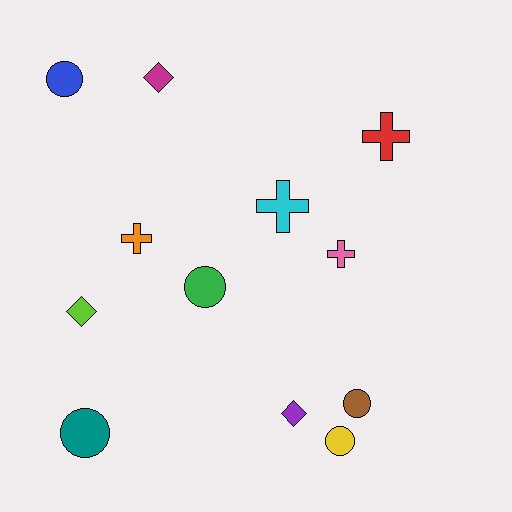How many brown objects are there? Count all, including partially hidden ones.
There is 1 brown object.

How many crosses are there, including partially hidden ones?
There are 4 crosses.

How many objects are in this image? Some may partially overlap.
There are 12 objects.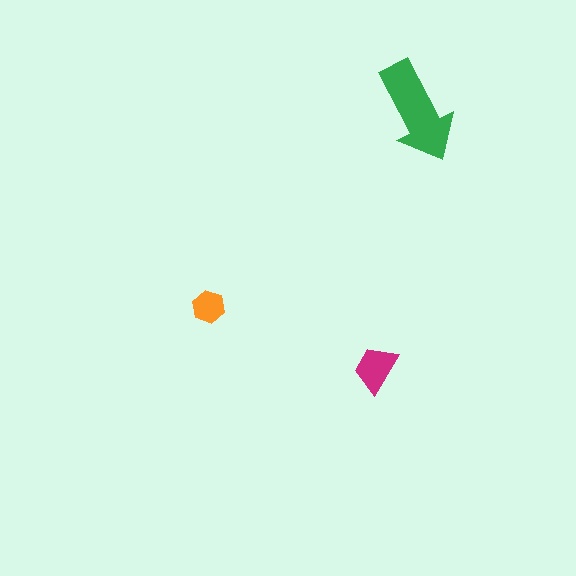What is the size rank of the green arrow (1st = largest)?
1st.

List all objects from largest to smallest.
The green arrow, the magenta trapezoid, the orange hexagon.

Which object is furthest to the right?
The green arrow is rightmost.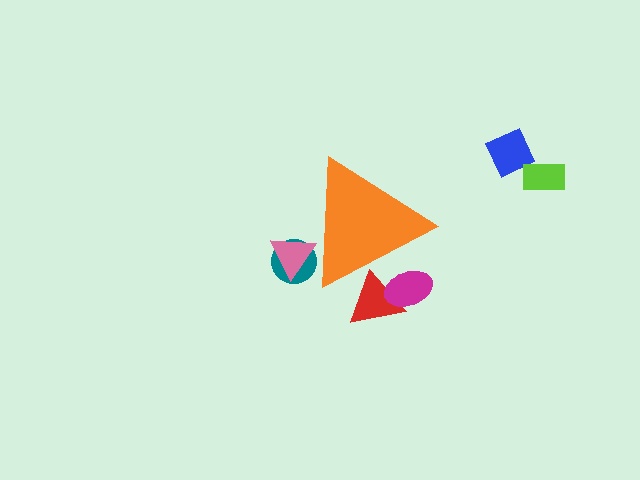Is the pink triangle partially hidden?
Yes, the pink triangle is partially hidden behind the orange triangle.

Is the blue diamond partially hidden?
No, the blue diamond is fully visible.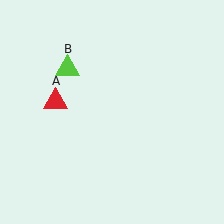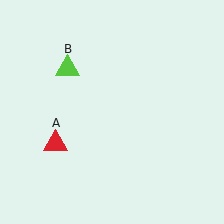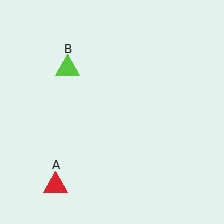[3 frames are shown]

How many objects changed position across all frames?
1 object changed position: red triangle (object A).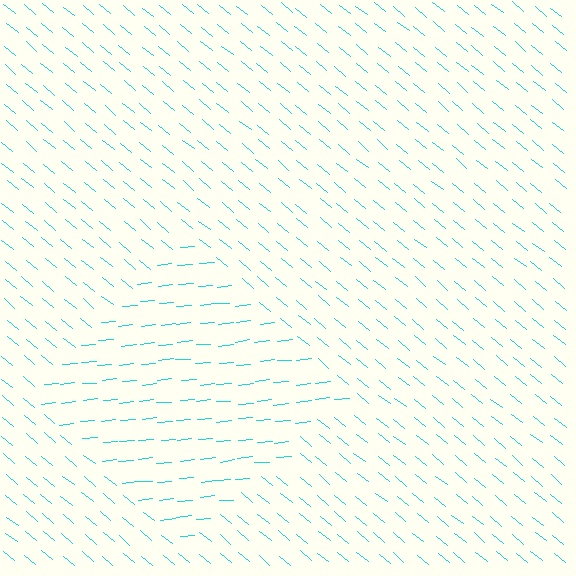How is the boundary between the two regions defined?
The boundary is defined purely by a change in line orientation (approximately 45 degrees difference). All lines are the same color and thickness.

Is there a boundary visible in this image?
Yes, there is a texture boundary formed by a change in line orientation.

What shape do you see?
I see a diamond.